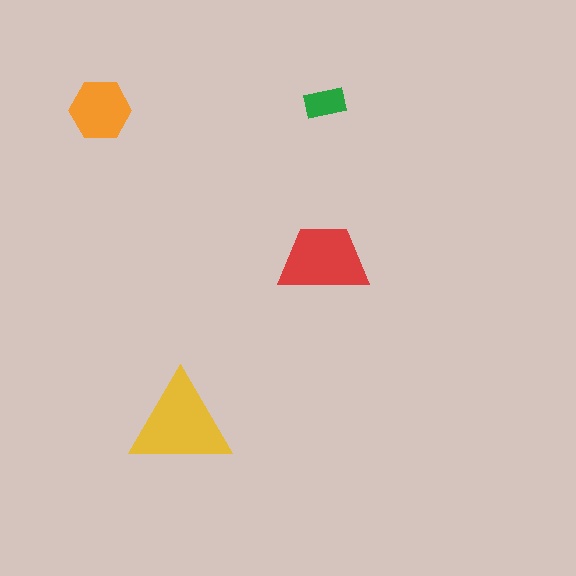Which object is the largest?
The yellow triangle.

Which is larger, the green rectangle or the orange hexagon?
The orange hexagon.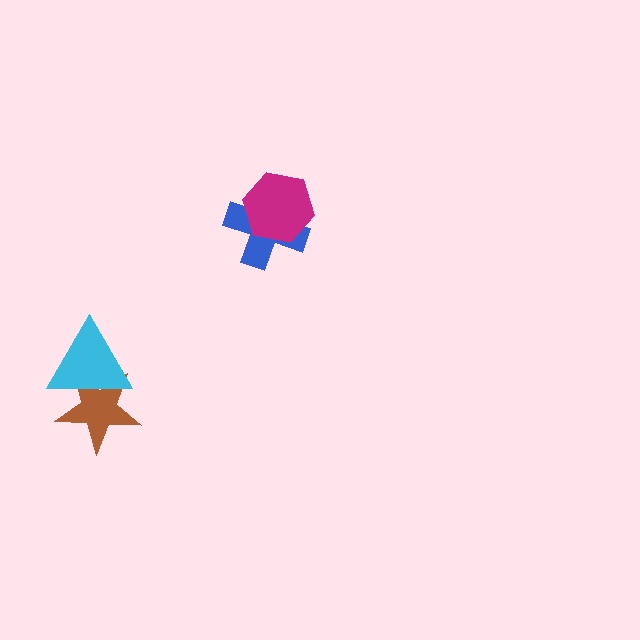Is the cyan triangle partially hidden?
No, no other shape covers it.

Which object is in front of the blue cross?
The magenta hexagon is in front of the blue cross.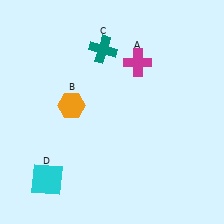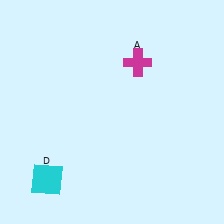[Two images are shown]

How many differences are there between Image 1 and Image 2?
There are 2 differences between the two images.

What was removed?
The orange hexagon (B), the teal cross (C) were removed in Image 2.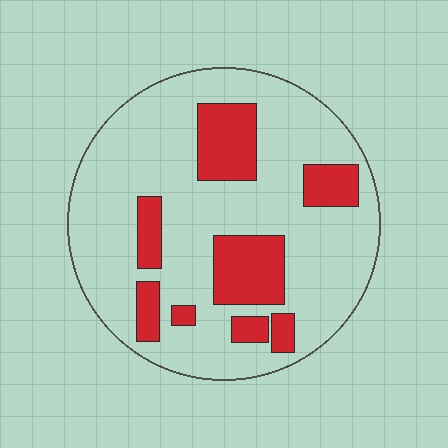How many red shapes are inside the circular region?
8.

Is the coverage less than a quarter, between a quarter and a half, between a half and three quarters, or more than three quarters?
Less than a quarter.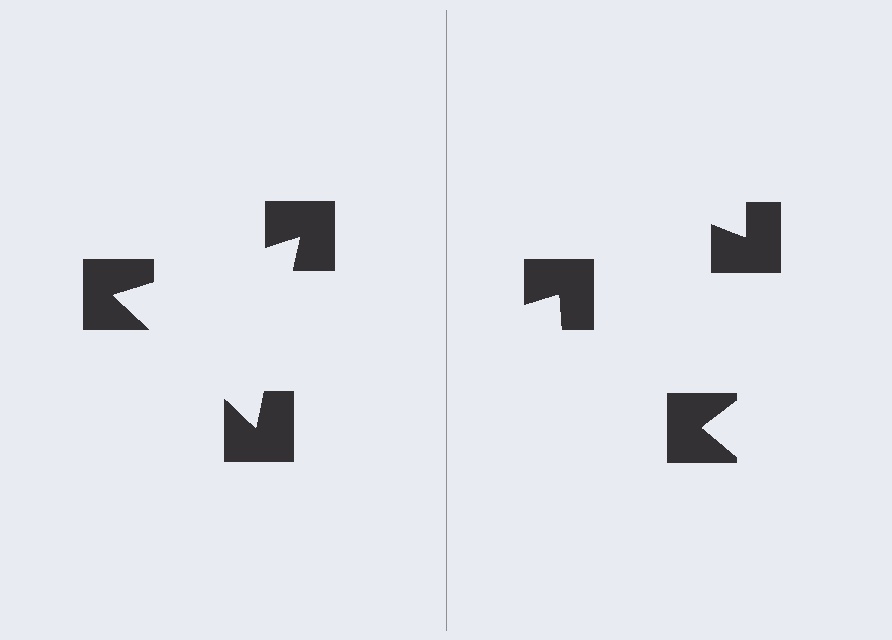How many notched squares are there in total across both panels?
6 — 3 on each side.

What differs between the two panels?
The notched squares are positioned identically on both sides; only the wedge orientations differ. On the left they align to a triangle; on the right they are misaligned.